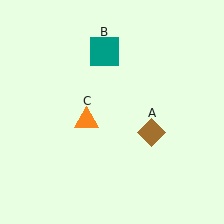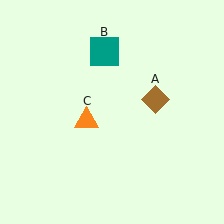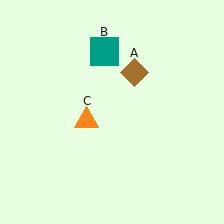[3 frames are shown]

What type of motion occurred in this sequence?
The brown diamond (object A) rotated counterclockwise around the center of the scene.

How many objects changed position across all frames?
1 object changed position: brown diamond (object A).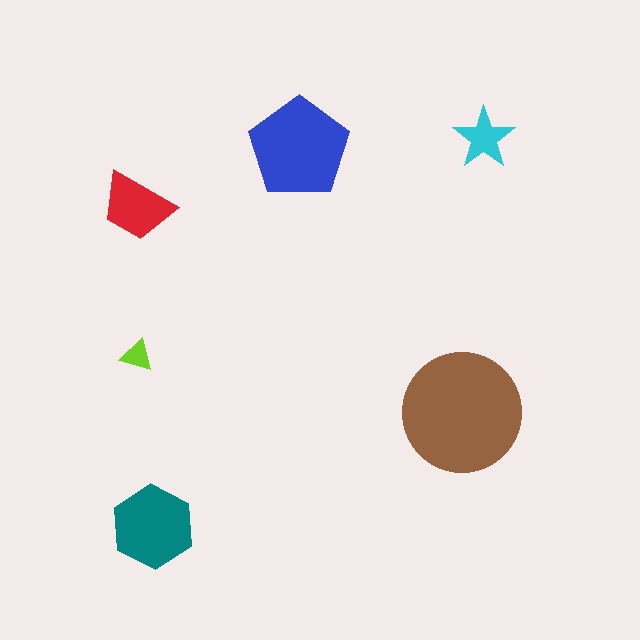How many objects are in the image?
There are 6 objects in the image.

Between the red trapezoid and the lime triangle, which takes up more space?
The red trapezoid.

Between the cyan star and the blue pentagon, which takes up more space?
The blue pentagon.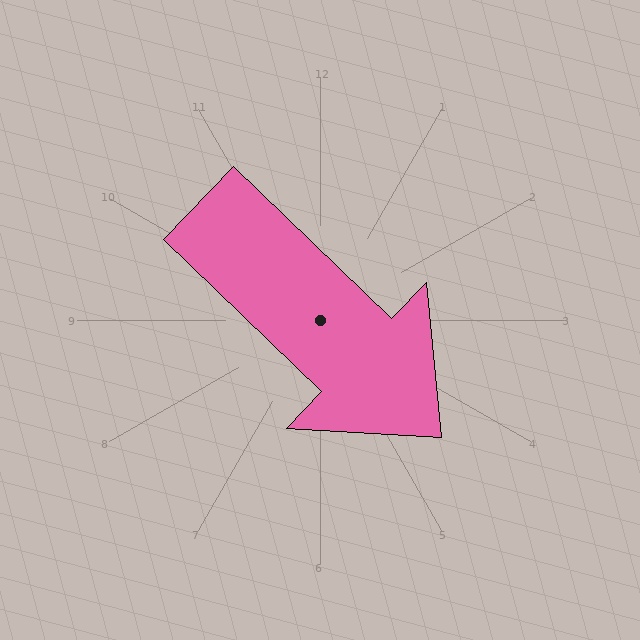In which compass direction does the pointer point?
Southeast.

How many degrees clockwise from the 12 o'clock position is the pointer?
Approximately 134 degrees.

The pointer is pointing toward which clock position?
Roughly 4 o'clock.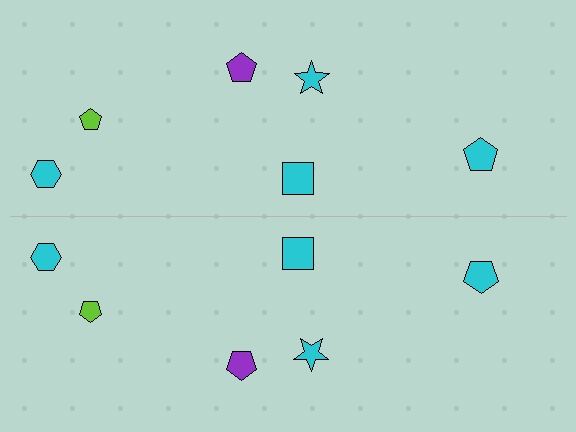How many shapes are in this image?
There are 12 shapes in this image.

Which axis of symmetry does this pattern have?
The pattern has a horizontal axis of symmetry running through the center of the image.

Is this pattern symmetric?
Yes, this pattern has bilateral (reflection) symmetry.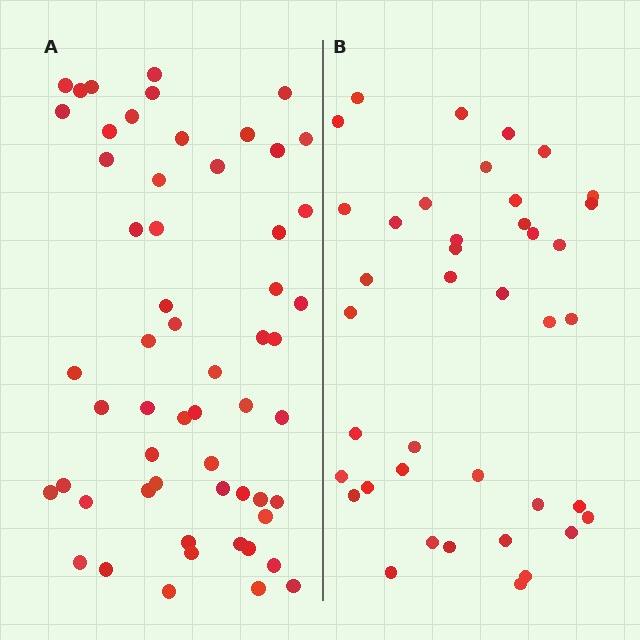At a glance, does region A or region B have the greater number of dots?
Region A (the left region) has more dots.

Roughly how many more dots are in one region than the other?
Region A has approximately 15 more dots than region B.